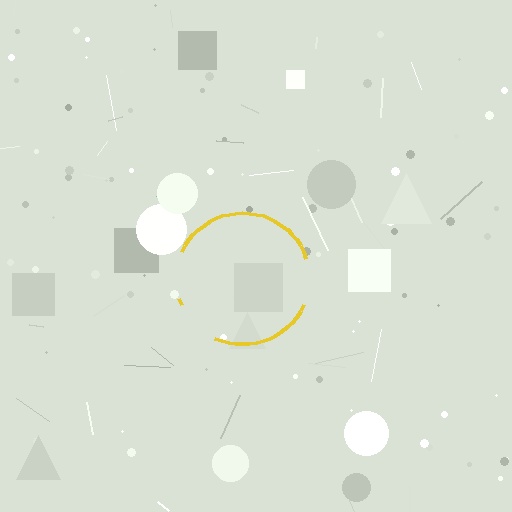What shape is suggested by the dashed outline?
The dashed outline suggests a circle.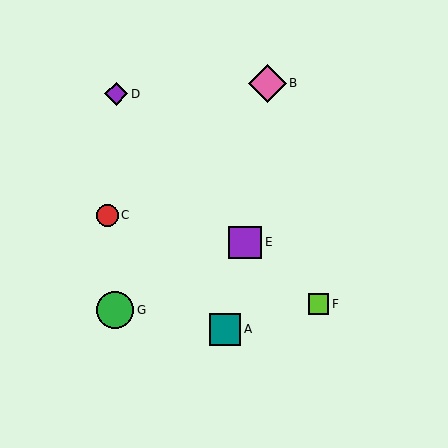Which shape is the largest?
The pink diamond (labeled B) is the largest.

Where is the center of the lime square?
The center of the lime square is at (318, 304).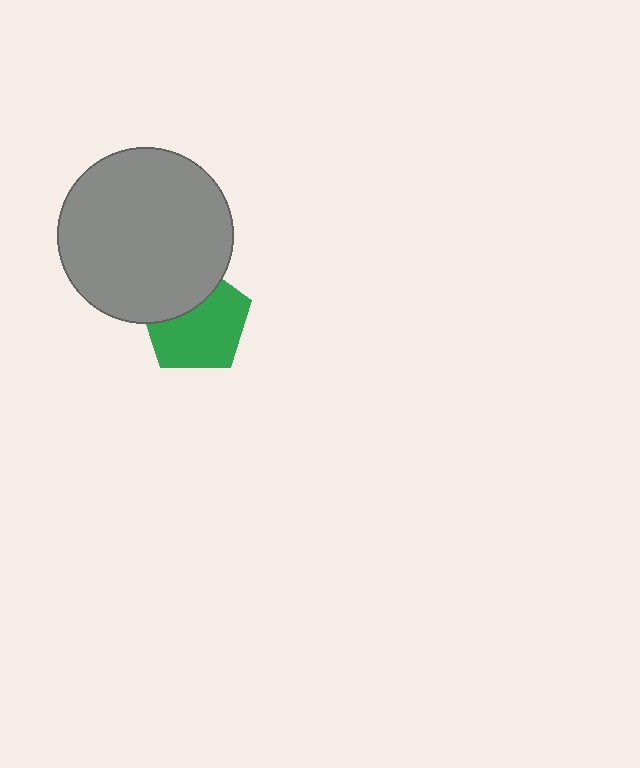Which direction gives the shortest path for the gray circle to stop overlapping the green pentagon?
Moving up gives the shortest separation.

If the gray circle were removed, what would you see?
You would see the complete green pentagon.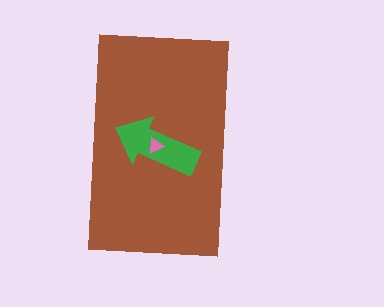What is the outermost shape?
The brown rectangle.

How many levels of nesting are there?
3.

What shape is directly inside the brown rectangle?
The green arrow.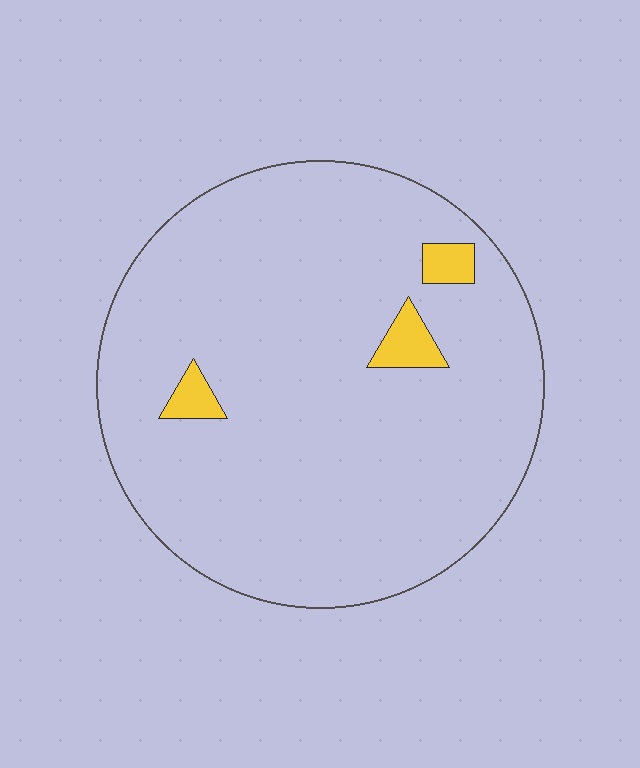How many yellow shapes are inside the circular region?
3.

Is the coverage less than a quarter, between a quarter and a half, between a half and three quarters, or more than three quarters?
Less than a quarter.